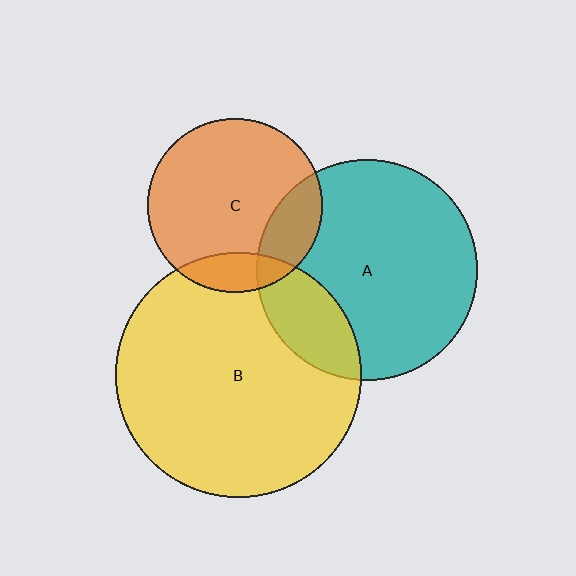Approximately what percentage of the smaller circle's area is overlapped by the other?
Approximately 20%.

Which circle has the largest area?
Circle B (yellow).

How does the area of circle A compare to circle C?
Approximately 1.6 times.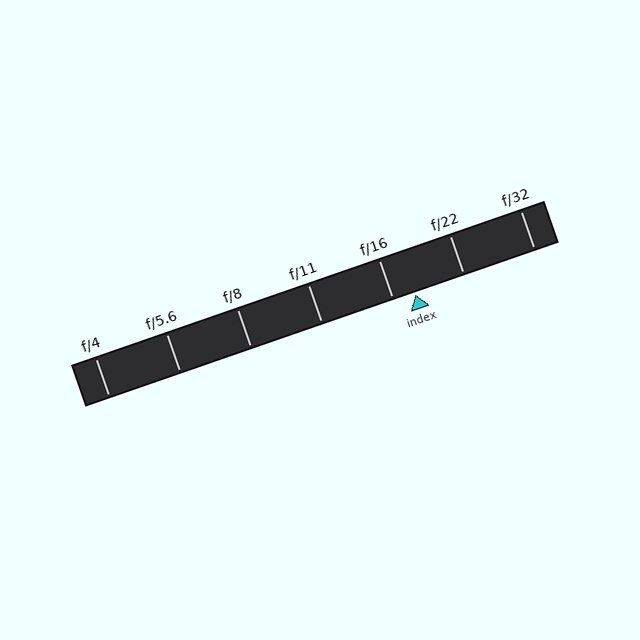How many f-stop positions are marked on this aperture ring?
There are 7 f-stop positions marked.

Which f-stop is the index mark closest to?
The index mark is closest to f/16.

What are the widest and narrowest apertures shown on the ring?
The widest aperture shown is f/4 and the narrowest is f/32.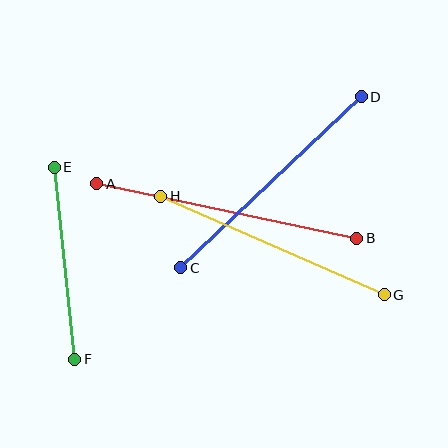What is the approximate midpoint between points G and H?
The midpoint is at approximately (272, 246) pixels.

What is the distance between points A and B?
The distance is approximately 266 pixels.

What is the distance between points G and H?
The distance is approximately 244 pixels.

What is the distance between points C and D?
The distance is approximately 249 pixels.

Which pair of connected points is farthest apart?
Points A and B are farthest apart.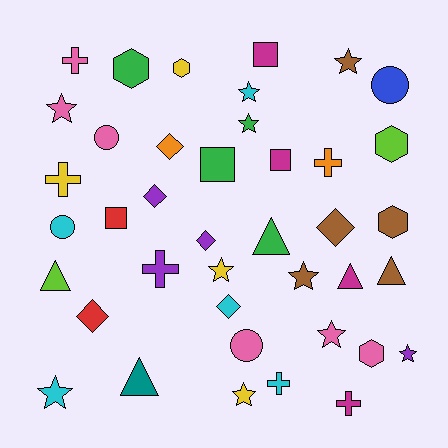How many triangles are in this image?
There are 5 triangles.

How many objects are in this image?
There are 40 objects.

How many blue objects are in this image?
There is 1 blue object.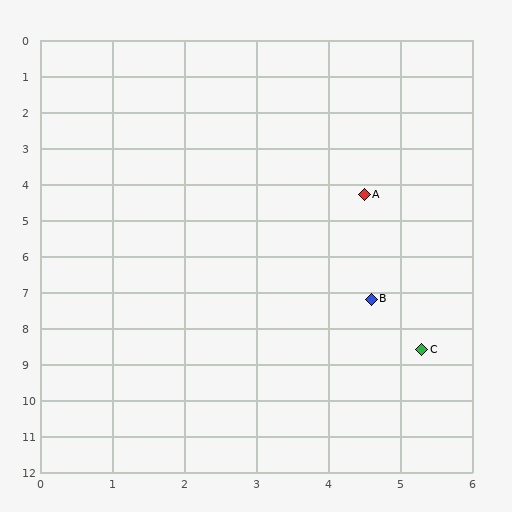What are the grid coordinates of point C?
Point C is at approximately (5.3, 8.6).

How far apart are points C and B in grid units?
Points C and B are about 1.6 grid units apart.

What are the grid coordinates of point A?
Point A is at approximately (4.5, 4.3).